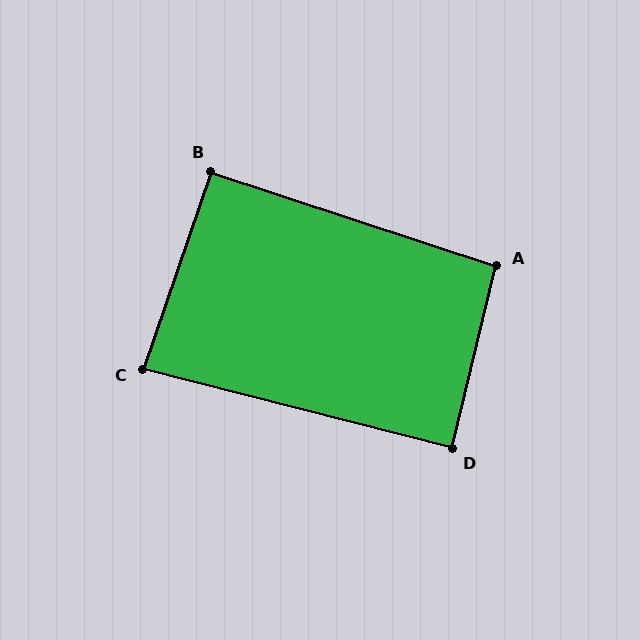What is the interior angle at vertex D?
Approximately 89 degrees (approximately right).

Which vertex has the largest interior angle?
A, at approximately 95 degrees.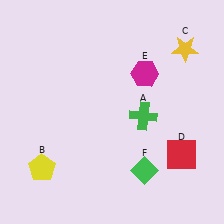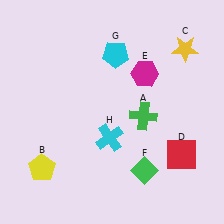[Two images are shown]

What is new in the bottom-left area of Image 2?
A cyan cross (H) was added in the bottom-left area of Image 2.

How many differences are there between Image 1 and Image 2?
There are 2 differences between the two images.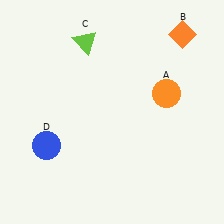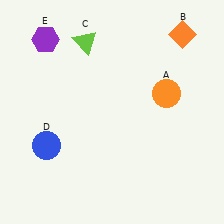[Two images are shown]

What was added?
A purple hexagon (E) was added in Image 2.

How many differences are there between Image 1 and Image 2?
There is 1 difference between the two images.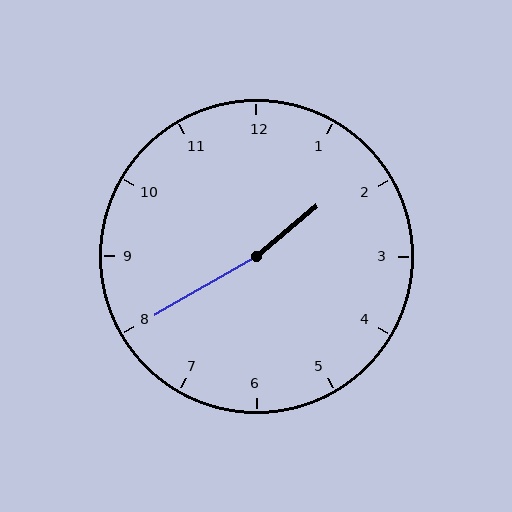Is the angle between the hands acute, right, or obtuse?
It is obtuse.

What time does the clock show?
1:40.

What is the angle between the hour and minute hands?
Approximately 170 degrees.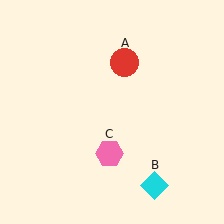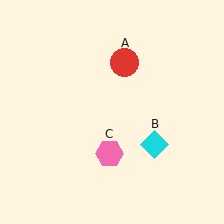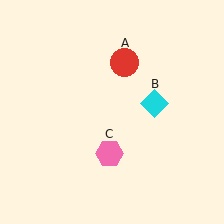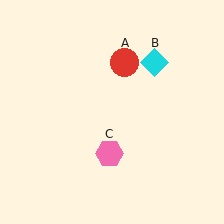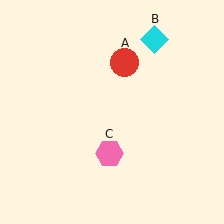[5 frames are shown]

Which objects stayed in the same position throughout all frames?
Red circle (object A) and pink hexagon (object C) remained stationary.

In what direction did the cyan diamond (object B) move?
The cyan diamond (object B) moved up.